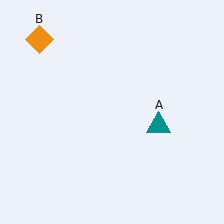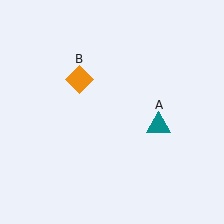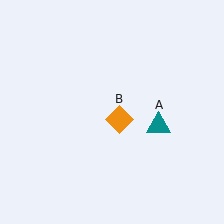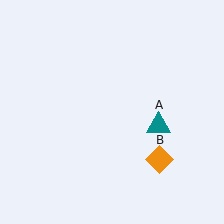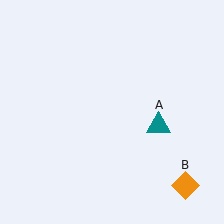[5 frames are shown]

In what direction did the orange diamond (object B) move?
The orange diamond (object B) moved down and to the right.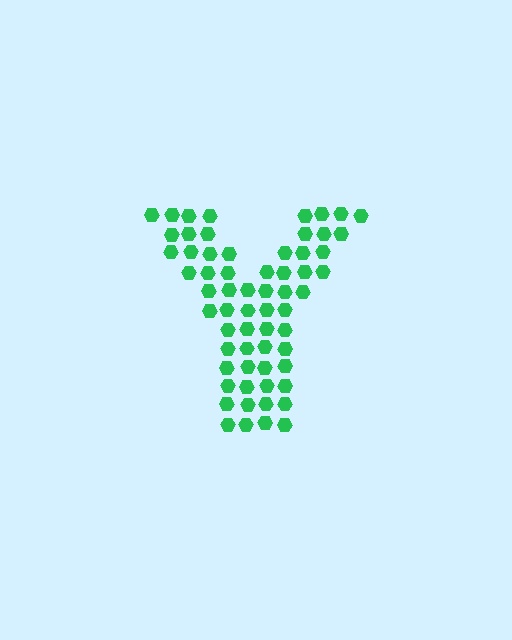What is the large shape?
The large shape is the letter Y.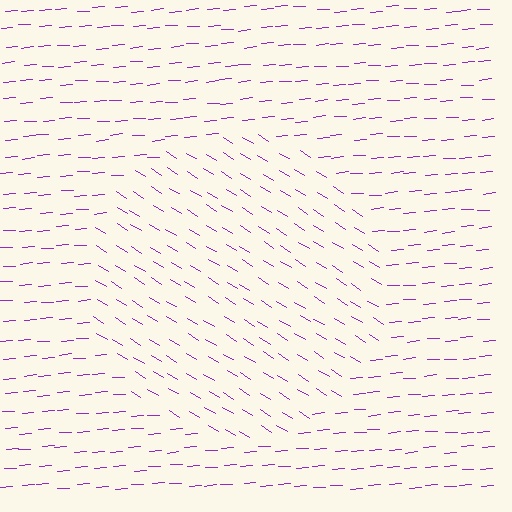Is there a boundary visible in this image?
Yes, there is a texture boundary formed by a change in line orientation.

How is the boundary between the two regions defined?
The boundary is defined purely by a change in line orientation (approximately 36 degrees difference). All lines are the same color and thickness.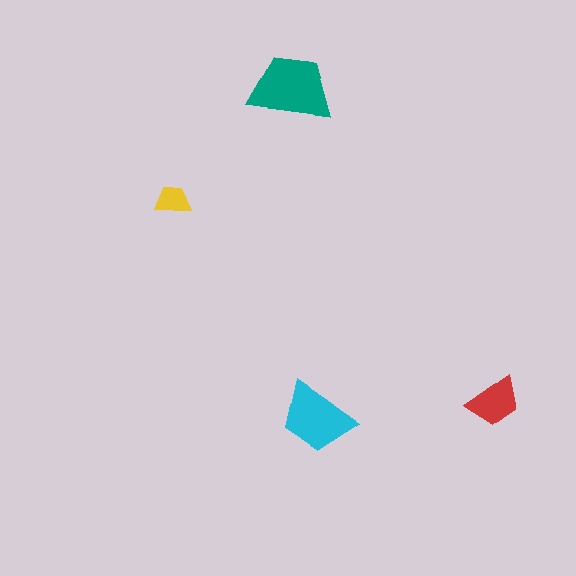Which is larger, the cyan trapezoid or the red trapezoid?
The cyan one.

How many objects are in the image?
There are 4 objects in the image.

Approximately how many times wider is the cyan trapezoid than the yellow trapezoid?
About 2 times wider.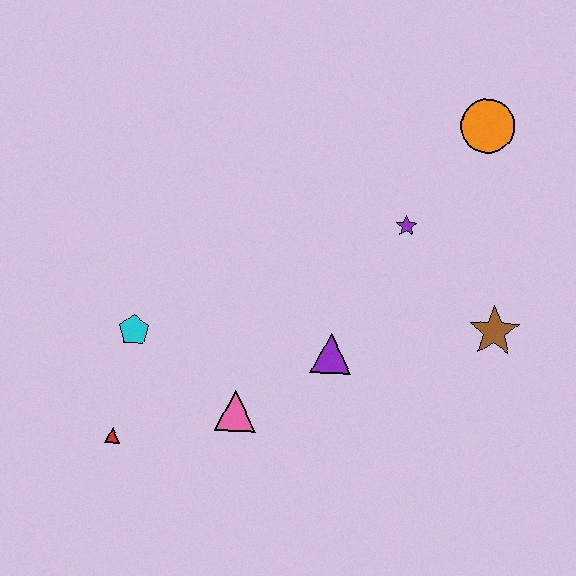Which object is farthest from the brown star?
The red triangle is farthest from the brown star.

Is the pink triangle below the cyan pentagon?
Yes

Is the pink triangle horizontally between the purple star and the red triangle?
Yes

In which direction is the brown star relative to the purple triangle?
The brown star is to the right of the purple triangle.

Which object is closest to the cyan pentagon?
The red triangle is closest to the cyan pentagon.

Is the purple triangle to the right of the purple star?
No